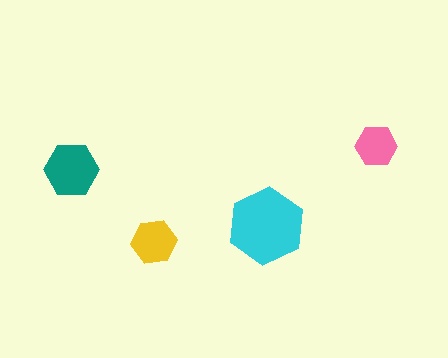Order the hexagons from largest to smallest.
the cyan one, the teal one, the yellow one, the pink one.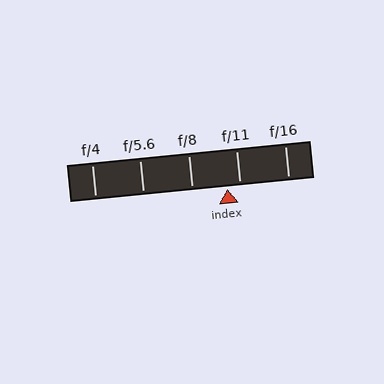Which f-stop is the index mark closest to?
The index mark is closest to f/11.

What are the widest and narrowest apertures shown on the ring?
The widest aperture shown is f/4 and the narrowest is f/16.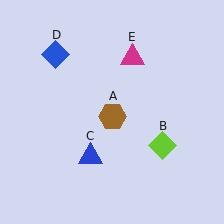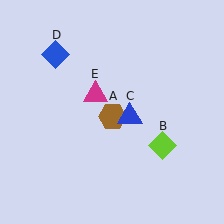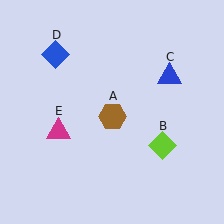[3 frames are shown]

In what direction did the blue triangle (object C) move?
The blue triangle (object C) moved up and to the right.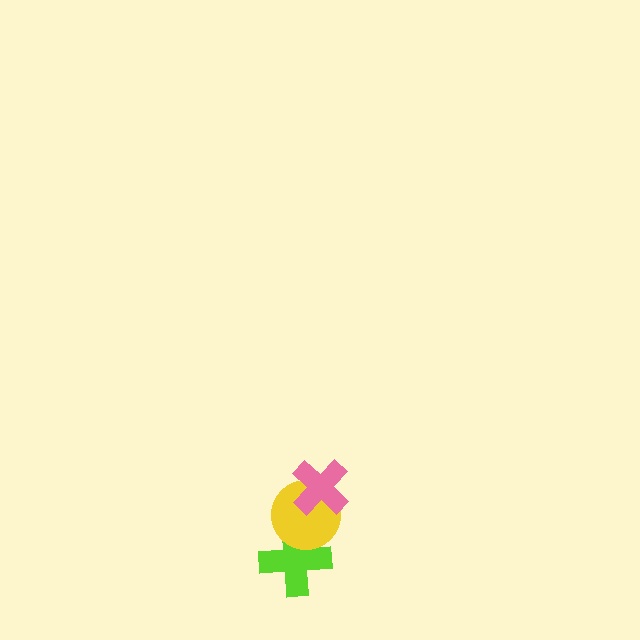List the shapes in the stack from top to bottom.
From top to bottom: the pink cross, the yellow circle, the lime cross.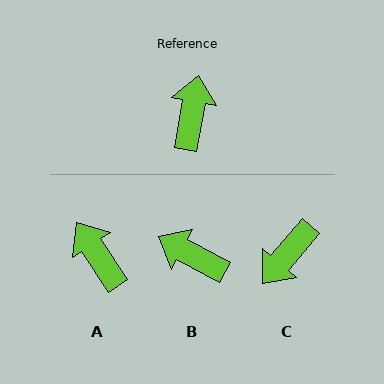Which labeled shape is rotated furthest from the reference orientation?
C, about 150 degrees away.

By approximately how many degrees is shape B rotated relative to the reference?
Approximately 72 degrees counter-clockwise.